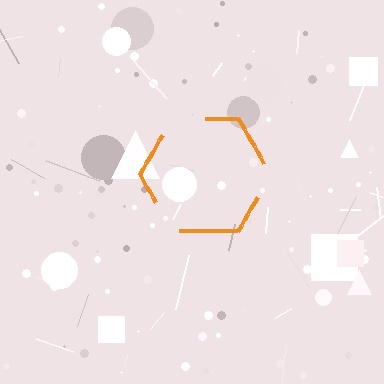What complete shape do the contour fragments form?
The contour fragments form a hexagon.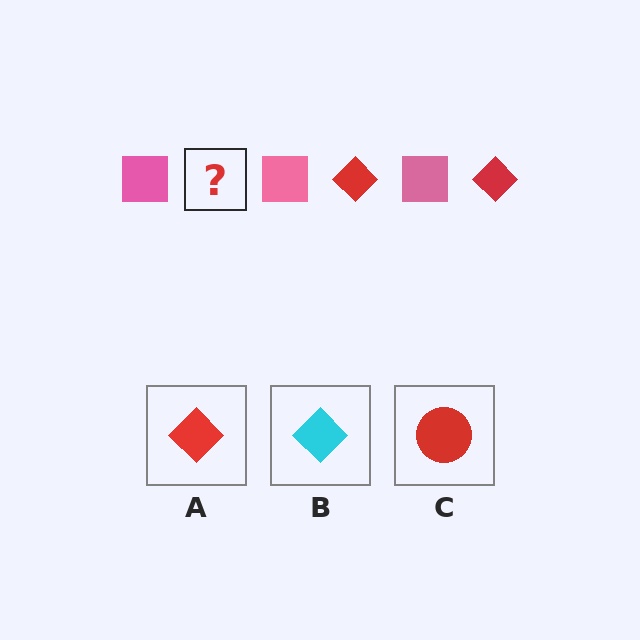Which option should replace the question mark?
Option A.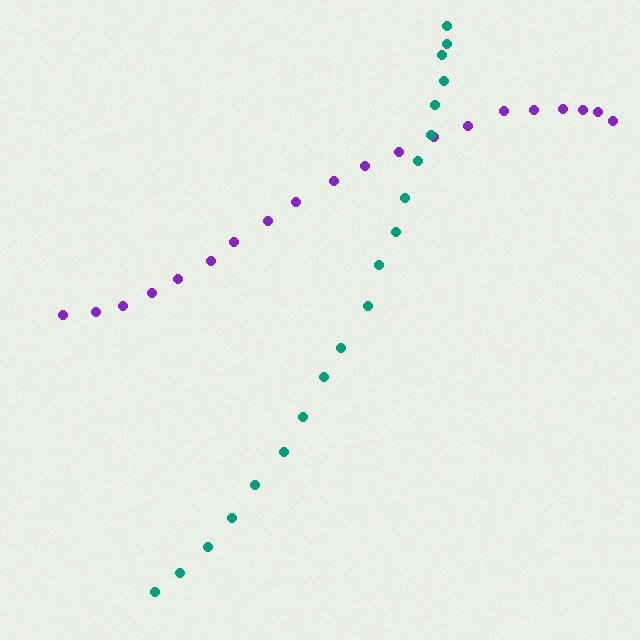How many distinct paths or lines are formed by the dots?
There are 2 distinct paths.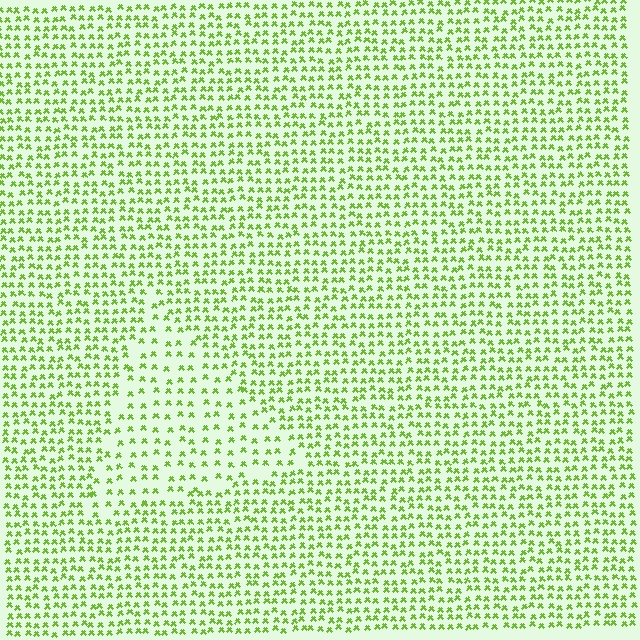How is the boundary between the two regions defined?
The boundary is defined by a change in element density (approximately 1.8x ratio). All elements are the same color, size, and shape.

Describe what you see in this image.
The image contains small lime elements arranged at two different densities. A triangle-shaped region is visible where the elements are less densely packed than the surrounding area.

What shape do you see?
I see a triangle.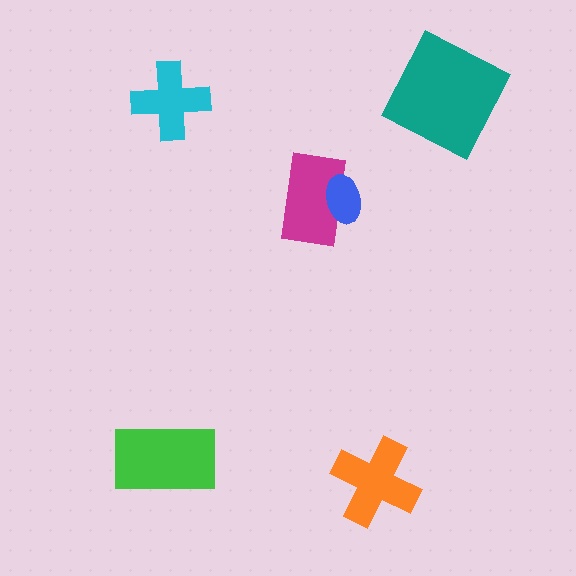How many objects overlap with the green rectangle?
0 objects overlap with the green rectangle.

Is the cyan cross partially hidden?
No, no other shape covers it.